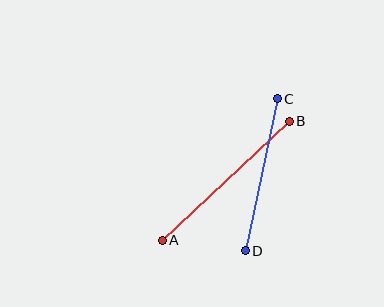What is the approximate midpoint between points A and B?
The midpoint is at approximately (226, 181) pixels.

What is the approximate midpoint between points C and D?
The midpoint is at approximately (261, 175) pixels.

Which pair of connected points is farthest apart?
Points A and B are farthest apart.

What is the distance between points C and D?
The distance is approximately 155 pixels.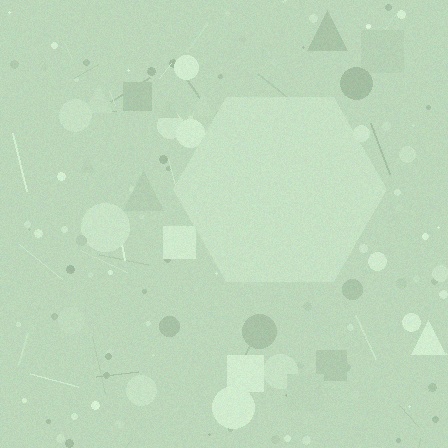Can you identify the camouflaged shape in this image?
The camouflaged shape is a hexagon.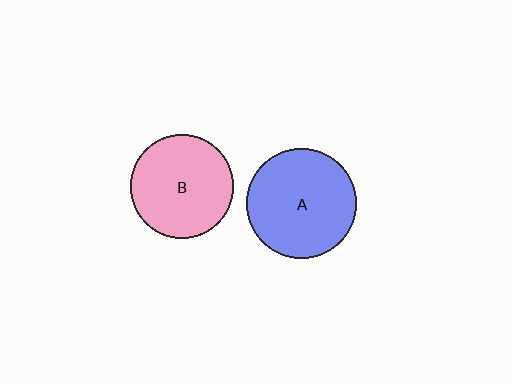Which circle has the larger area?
Circle A (blue).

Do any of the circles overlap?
No, none of the circles overlap.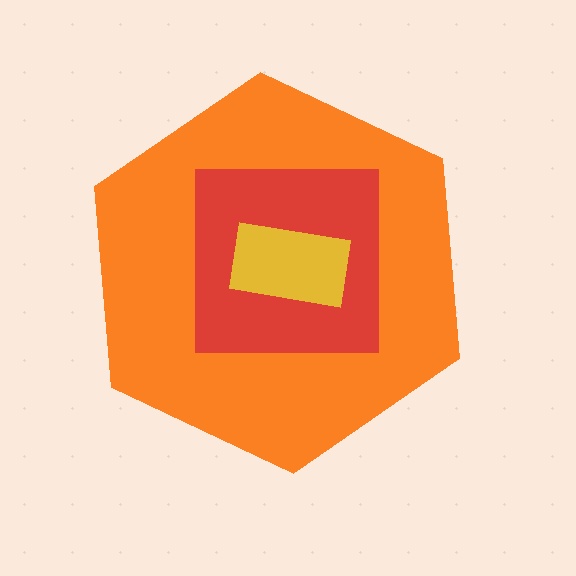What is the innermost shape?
The yellow rectangle.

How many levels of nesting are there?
3.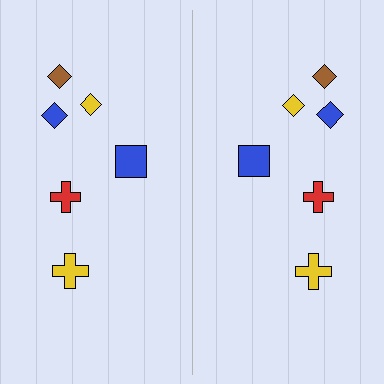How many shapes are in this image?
There are 12 shapes in this image.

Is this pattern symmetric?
Yes, this pattern has bilateral (reflection) symmetry.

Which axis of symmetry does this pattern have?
The pattern has a vertical axis of symmetry running through the center of the image.